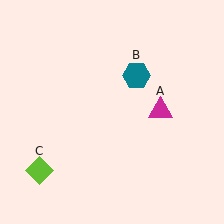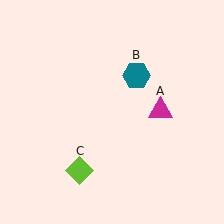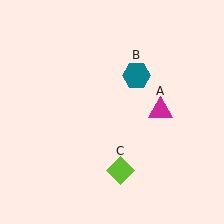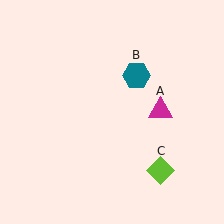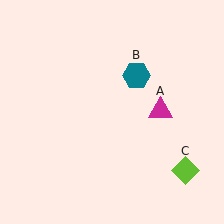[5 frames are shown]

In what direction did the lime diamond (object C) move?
The lime diamond (object C) moved right.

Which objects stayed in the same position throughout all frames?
Magenta triangle (object A) and teal hexagon (object B) remained stationary.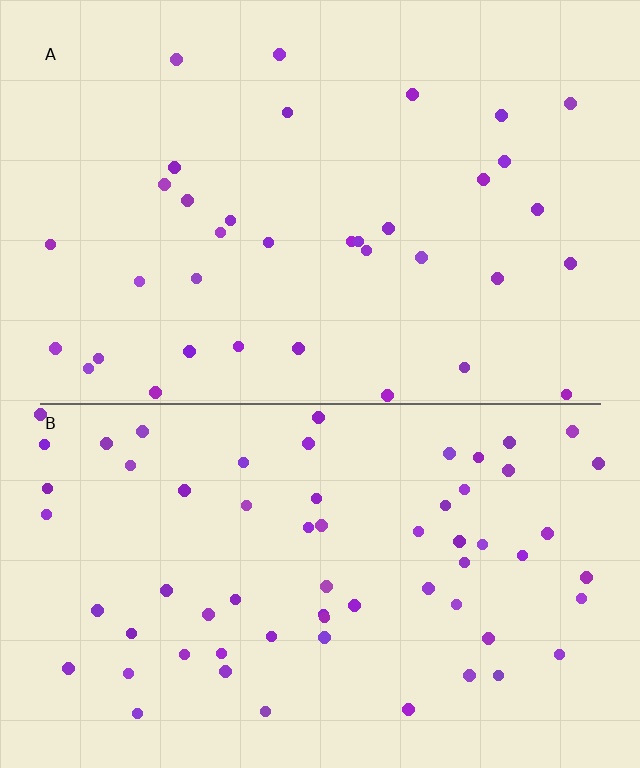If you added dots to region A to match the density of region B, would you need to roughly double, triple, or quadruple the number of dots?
Approximately double.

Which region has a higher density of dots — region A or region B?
B (the bottom).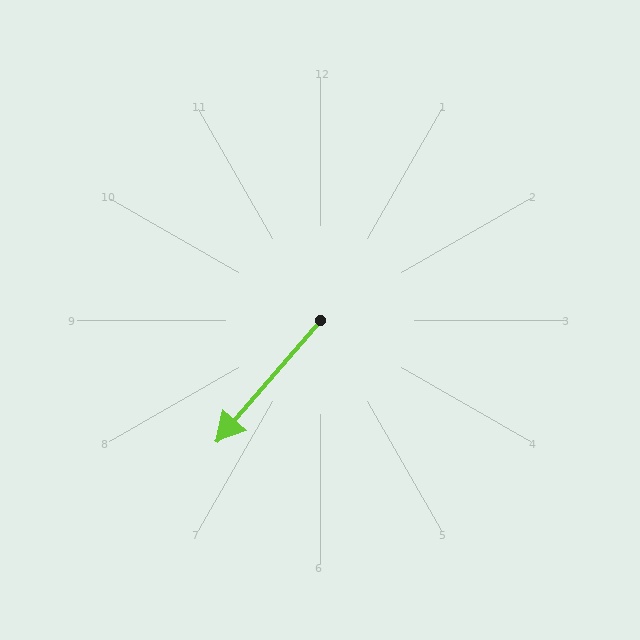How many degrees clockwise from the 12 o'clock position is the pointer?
Approximately 221 degrees.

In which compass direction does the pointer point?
Southwest.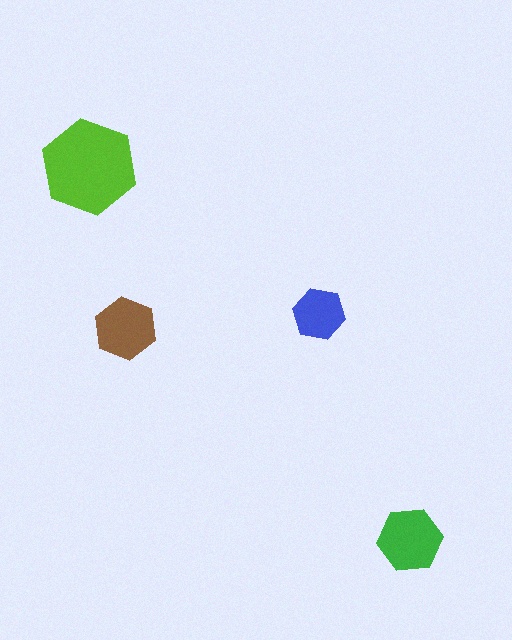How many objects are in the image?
There are 4 objects in the image.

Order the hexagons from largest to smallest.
the lime one, the green one, the brown one, the blue one.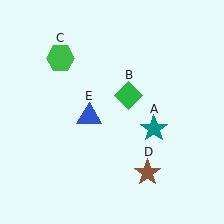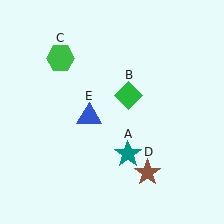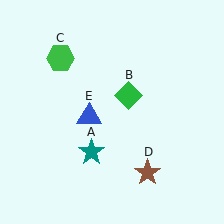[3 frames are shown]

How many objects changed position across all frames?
1 object changed position: teal star (object A).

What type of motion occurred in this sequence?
The teal star (object A) rotated clockwise around the center of the scene.